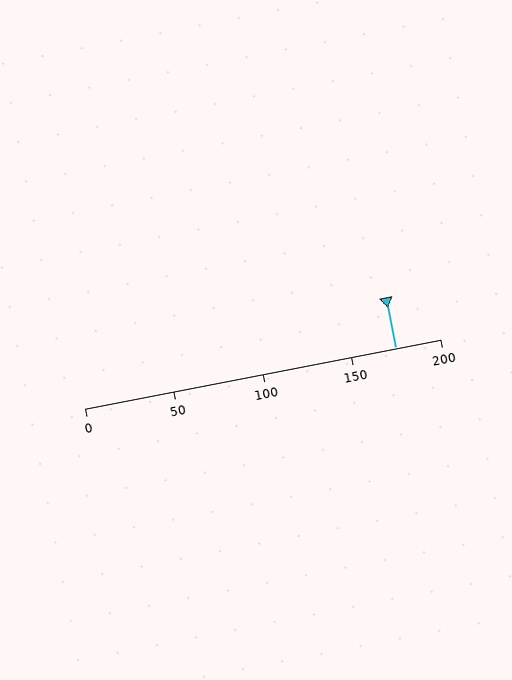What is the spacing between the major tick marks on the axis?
The major ticks are spaced 50 apart.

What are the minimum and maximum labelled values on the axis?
The axis runs from 0 to 200.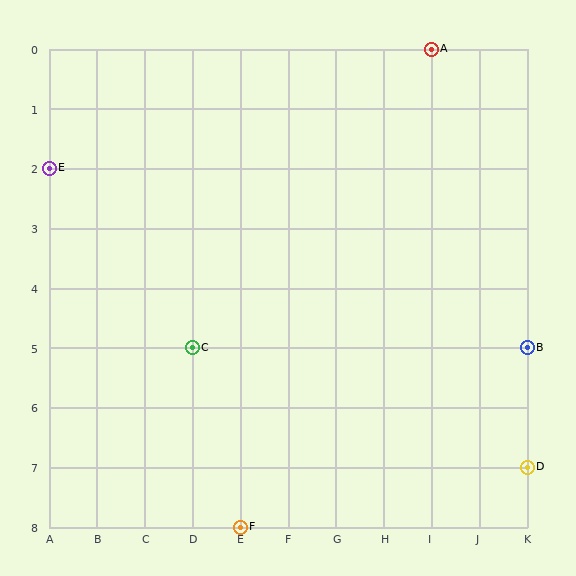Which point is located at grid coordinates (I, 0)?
Point A is at (I, 0).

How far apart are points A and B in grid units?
Points A and B are 2 columns and 5 rows apart (about 5.4 grid units diagonally).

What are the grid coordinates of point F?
Point F is at grid coordinates (E, 8).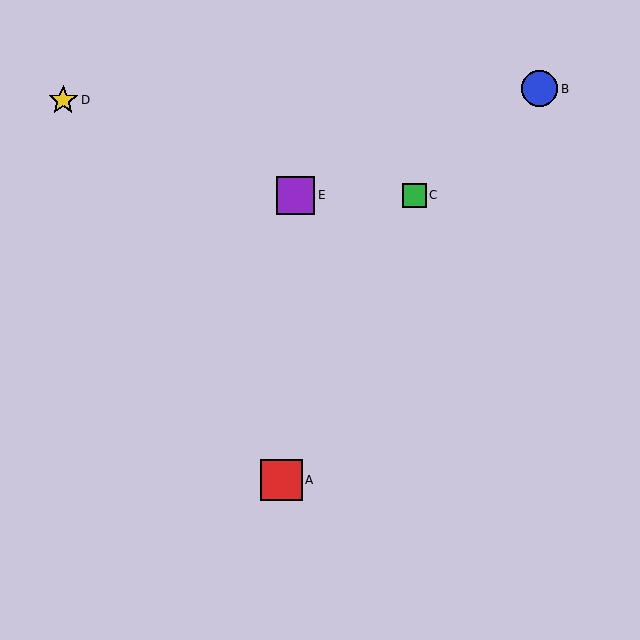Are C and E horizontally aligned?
Yes, both are at y≈195.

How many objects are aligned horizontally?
2 objects (C, E) are aligned horizontally.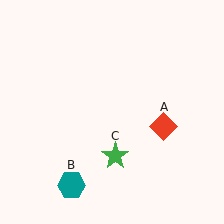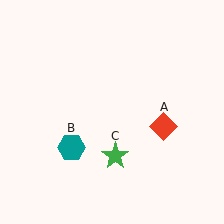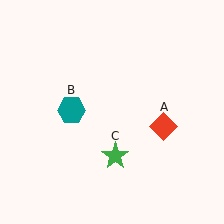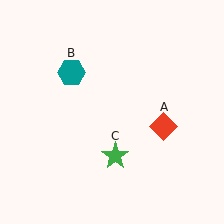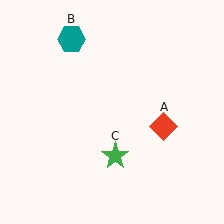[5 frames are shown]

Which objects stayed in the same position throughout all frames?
Red diamond (object A) and green star (object C) remained stationary.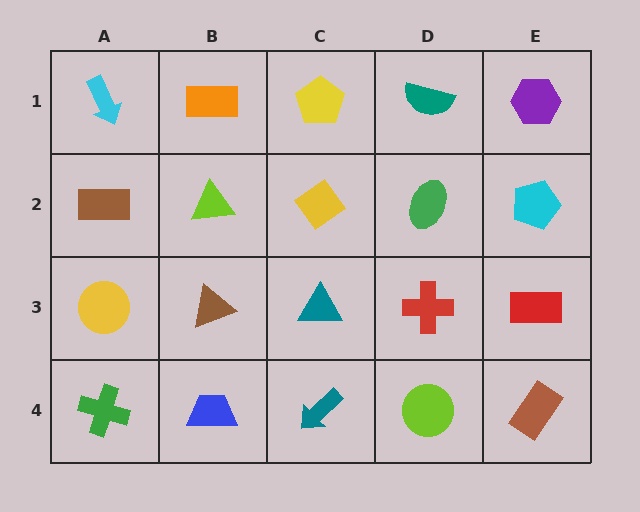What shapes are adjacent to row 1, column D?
A green ellipse (row 2, column D), a yellow pentagon (row 1, column C), a purple hexagon (row 1, column E).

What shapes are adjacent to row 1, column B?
A lime triangle (row 2, column B), a cyan arrow (row 1, column A), a yellow pentagon (row 1, column C).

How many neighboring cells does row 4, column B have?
3.